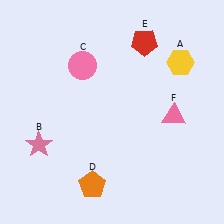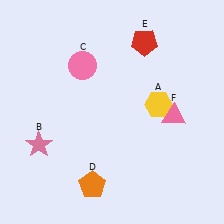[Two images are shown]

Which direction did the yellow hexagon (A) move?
The yellow hexagon (A) moved down.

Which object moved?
The yellow hexagon (A) moved down.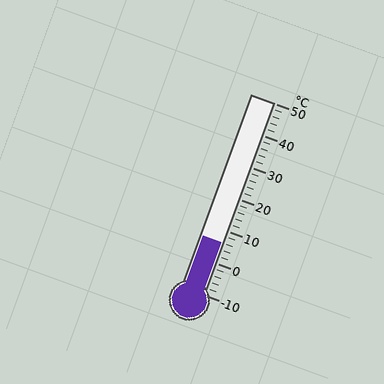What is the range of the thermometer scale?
The thermometer scale ranges from -10°C to 50°C.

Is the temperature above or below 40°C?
The temperature is below 40°C.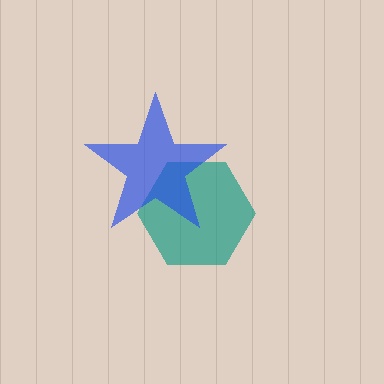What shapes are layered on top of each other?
The layered shapes are: a teal hexagon, a blue star.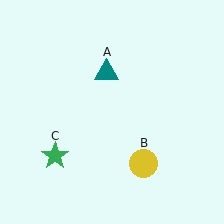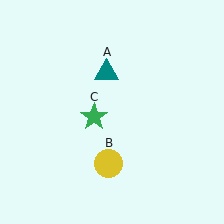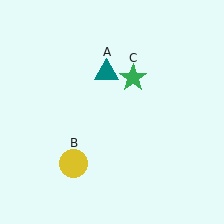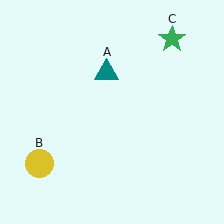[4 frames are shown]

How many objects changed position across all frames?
2 objects changed position: yellow circle (object B), green star (object C).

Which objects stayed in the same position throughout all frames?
Teal triangle (object A) remained stationary.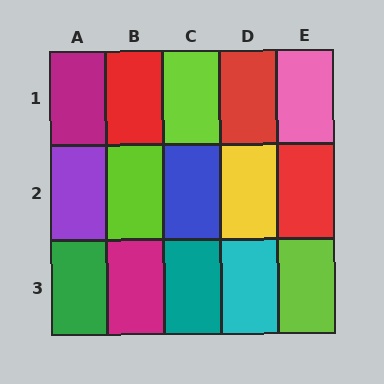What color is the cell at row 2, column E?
Red.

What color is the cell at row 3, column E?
Lime.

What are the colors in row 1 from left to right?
Magenta, red, lime, red, pink.